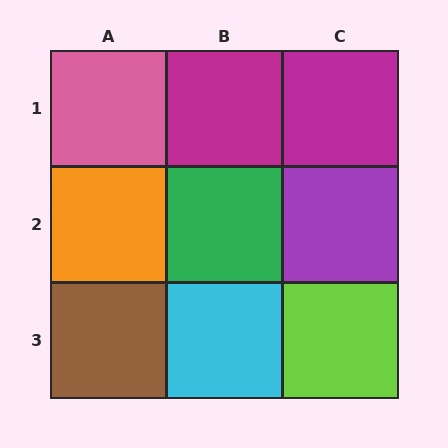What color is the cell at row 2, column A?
Orange.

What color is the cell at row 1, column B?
Magenta.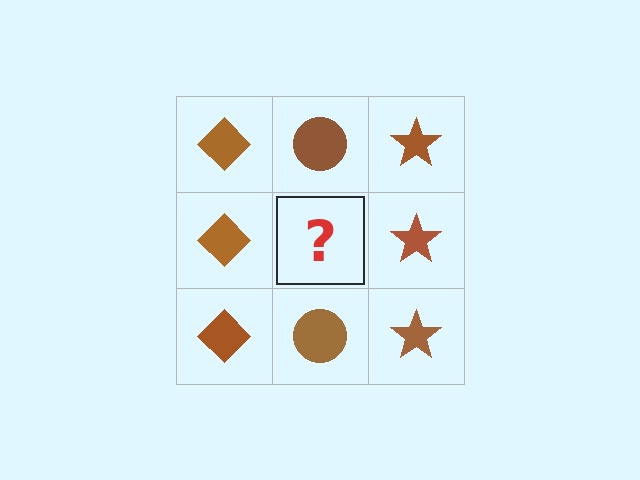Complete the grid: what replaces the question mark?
The question mark should be replaced with a brown circle.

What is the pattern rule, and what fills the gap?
The rule is that each column has a consistent shape. The gap should be filled with a brown circle.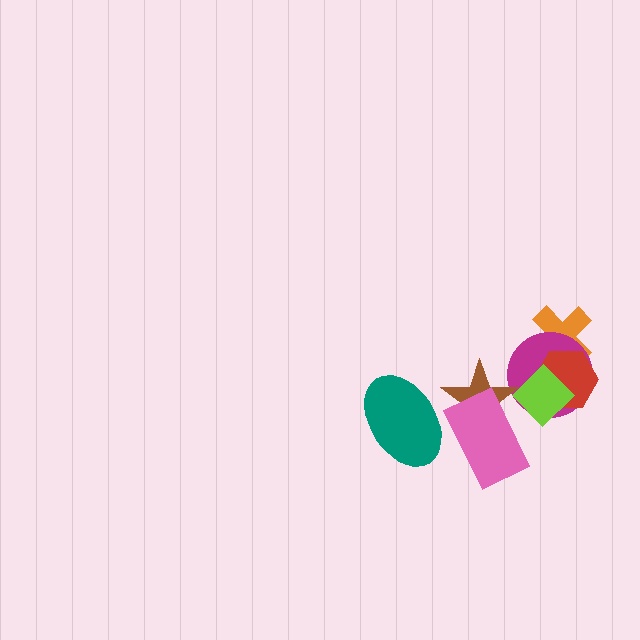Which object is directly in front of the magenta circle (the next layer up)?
The red hexagon is directly in front of the magenta circle.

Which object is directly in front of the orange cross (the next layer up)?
The magenta circle is directly in front of the orange cross.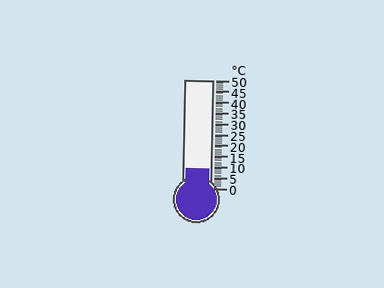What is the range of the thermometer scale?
The thermometer scale ranges from 0°C to 50°C.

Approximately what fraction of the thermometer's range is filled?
The thermometer is filled to approximately 20% of its range.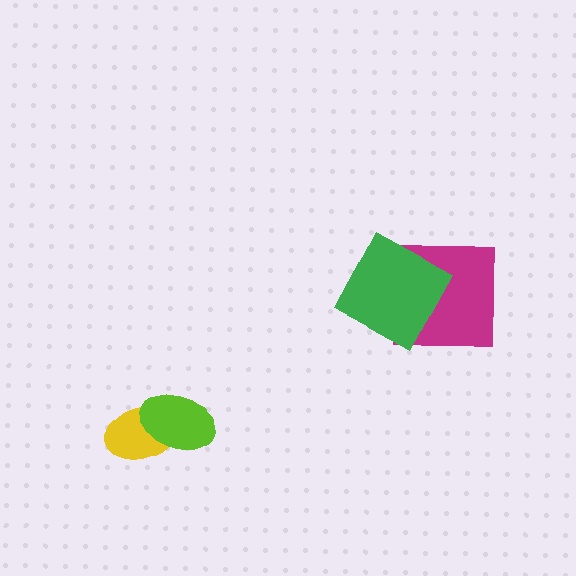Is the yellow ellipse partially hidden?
Yes, it is partially covered by another shape.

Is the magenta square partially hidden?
Yes, it is partially covered by another shape.